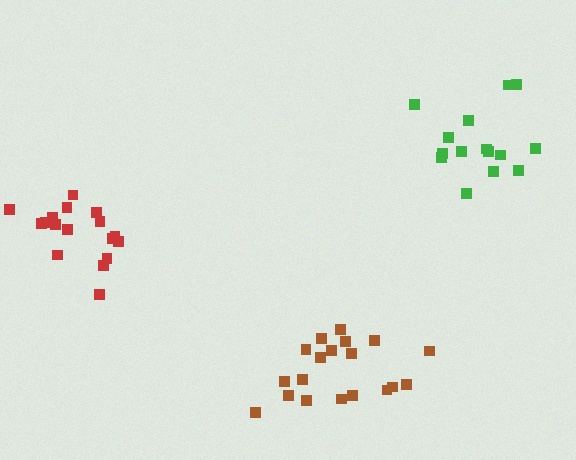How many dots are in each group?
Group 1: 15 dots, Group 2: 19 dots, Group 3: 17 dots (51 total).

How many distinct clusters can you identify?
There are 3 distinct clusters.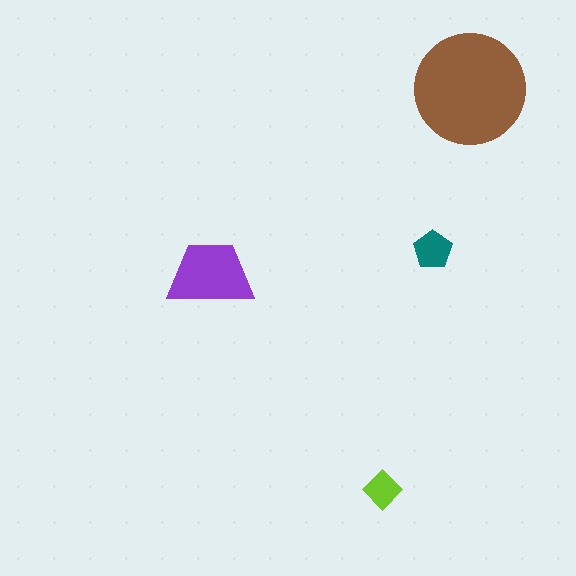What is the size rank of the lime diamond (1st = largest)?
4th.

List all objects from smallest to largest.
The lime diamond, the teal pentagon, the purple trapezoid, the brown circle.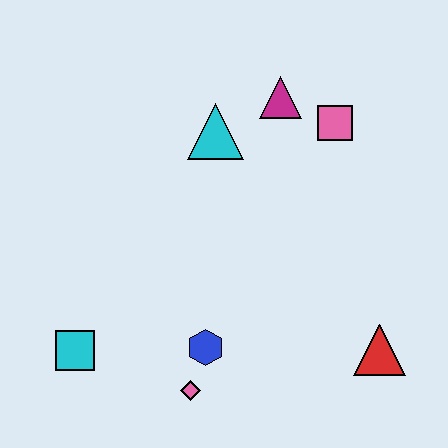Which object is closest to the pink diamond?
The blue hexagon is closest to the pink diamond.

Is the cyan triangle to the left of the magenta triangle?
Yes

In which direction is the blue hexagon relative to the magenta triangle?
The blue hexagon is below the magenta triangle.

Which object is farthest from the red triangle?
The cyan square is farthest from the red triangle.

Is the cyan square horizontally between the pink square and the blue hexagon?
No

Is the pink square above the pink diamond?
Yes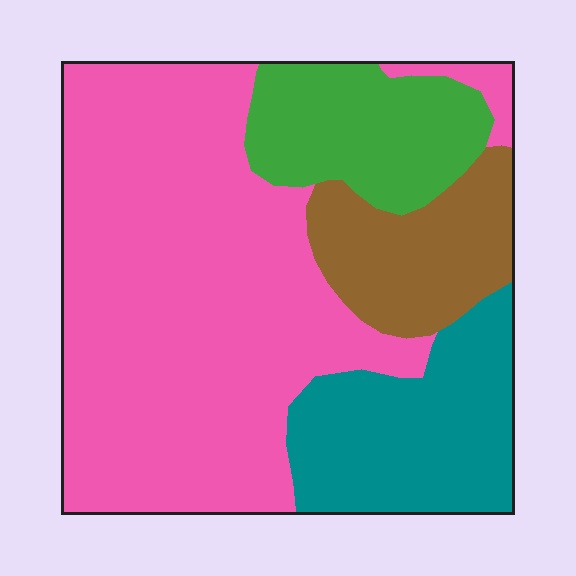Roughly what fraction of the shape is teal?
Teal covers around 20% of the shape.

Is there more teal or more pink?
Pink.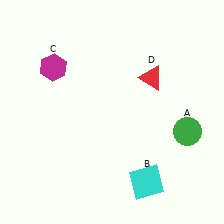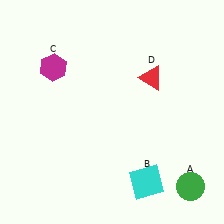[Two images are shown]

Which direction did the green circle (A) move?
The green circle (A) moved down.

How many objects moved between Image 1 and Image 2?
1 object moved between the two images.